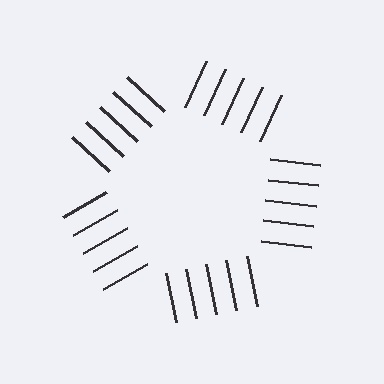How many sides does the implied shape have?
5 sides — the line-ends trace a pentagon.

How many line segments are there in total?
25 — 5 along each of the 5 edges.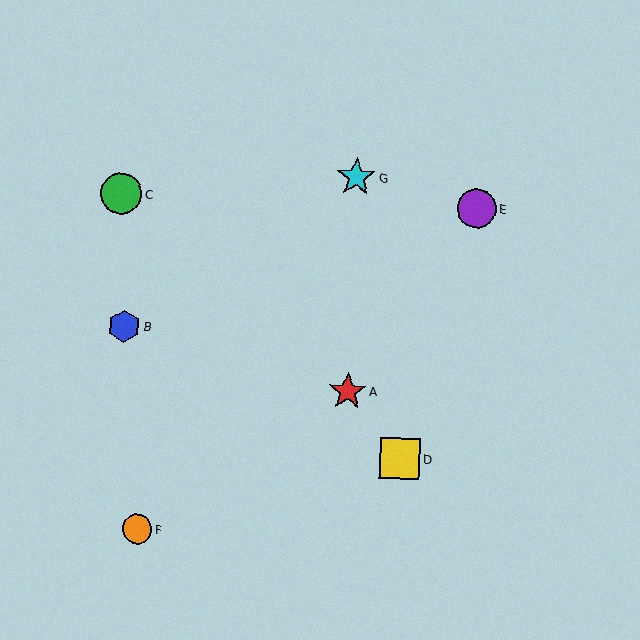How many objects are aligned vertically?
2 objects (A, G) are aligned vertically.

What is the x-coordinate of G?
Object G is at x≈356.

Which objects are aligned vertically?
Objects A, G are aligned vertically.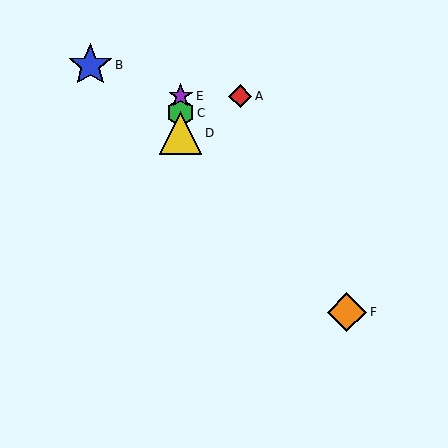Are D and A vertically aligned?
No, D is at x≈181 and A is at x≈240.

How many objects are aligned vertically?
3 objects (C, D, E) are aligned vertically.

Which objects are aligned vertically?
Objects C, D, E are aligned vertically.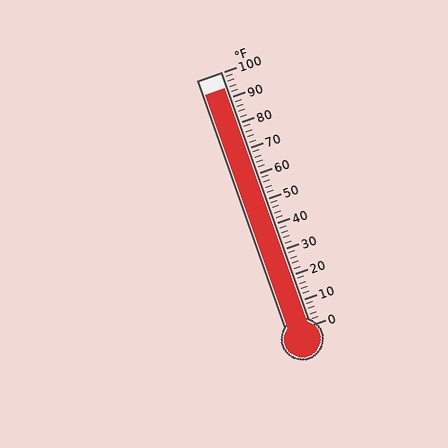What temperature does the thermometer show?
The thermometer shows approximately 94°F.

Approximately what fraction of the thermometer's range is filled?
The thermometer is filled to approximately 95% of its range.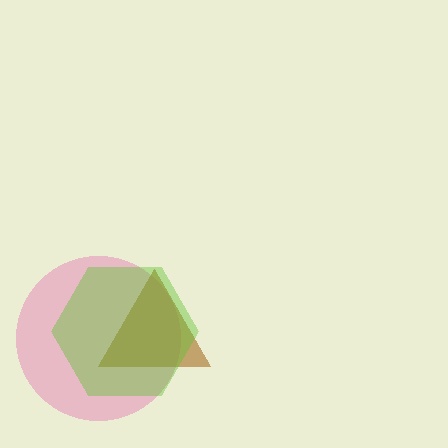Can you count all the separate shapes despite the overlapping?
Yes, there are 3 separate shapes.